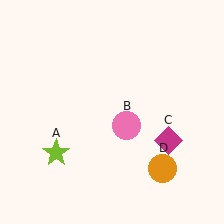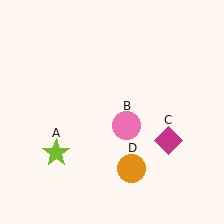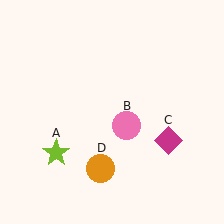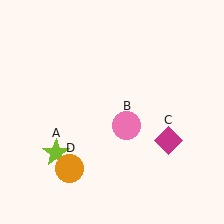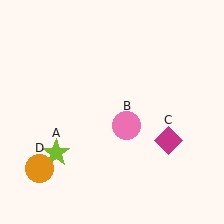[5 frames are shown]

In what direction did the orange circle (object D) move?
The orange circle (object D) moved left.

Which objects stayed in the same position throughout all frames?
Lime star (object A) and pink circle (object B) and magenta diamond (object C) remained stationary.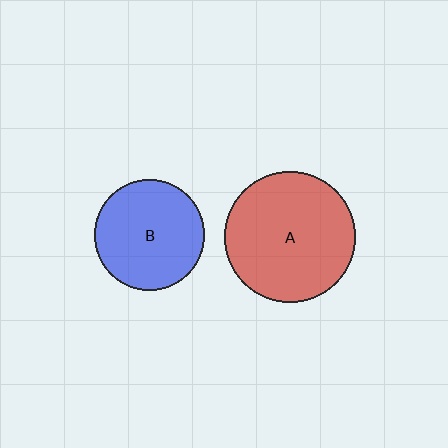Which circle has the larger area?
Circle A (red).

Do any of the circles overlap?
No, none of the circles overlap.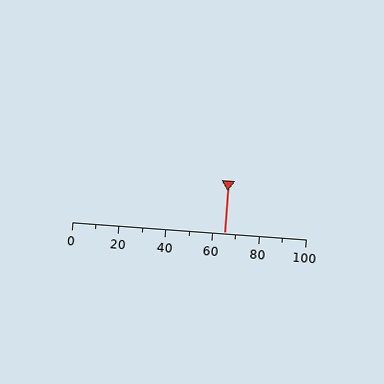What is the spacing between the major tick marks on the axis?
The major ticks are spaced 20 apart.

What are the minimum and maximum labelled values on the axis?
The axis runs from 0 to 100.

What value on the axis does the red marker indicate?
The marker indicates approximately 65.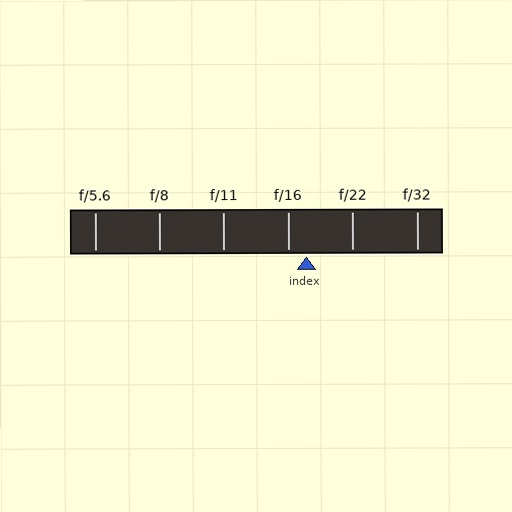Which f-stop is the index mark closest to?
The index mark is closest to f/16.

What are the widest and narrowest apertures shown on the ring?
The widest aperture shown is f/5.6 and the narrowest is f/32.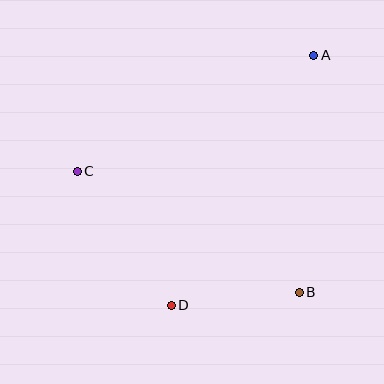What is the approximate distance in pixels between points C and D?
The distance between C and D is approximately 163 pixels.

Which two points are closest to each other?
Points B and D are closest to each other.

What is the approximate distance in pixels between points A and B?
The distance between A and B is approximately 237 pixels.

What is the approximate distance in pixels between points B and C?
The distance between B and C is approximately 252 pixels.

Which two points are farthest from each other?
Points A and D are farthest from each other.